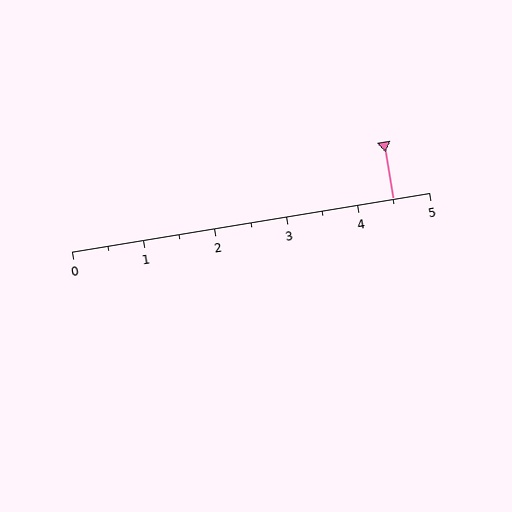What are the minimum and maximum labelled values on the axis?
The axis runs from 0 to 5.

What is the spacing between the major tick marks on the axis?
The major ticks are spaced 1 apart.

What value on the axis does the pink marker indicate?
The marker indicates approximately 4.5.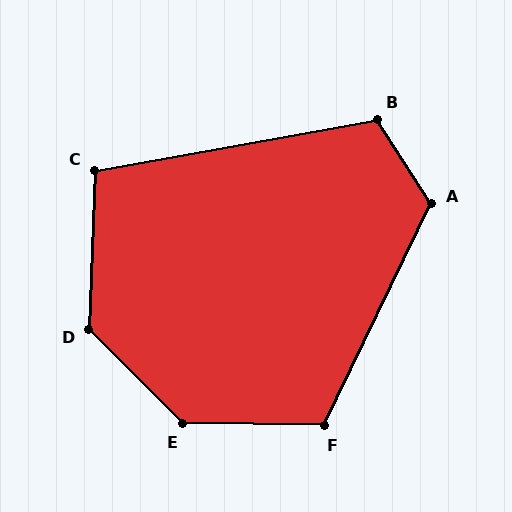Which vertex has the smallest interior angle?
C, at approximately 102 degrees.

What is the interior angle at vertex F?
Approximately 115 degrees (obtuse).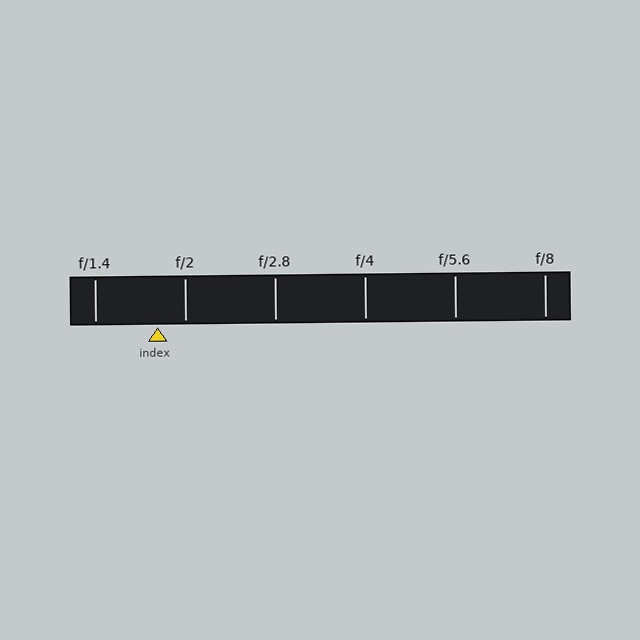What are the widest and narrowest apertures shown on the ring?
The widest aperture shown is f/1.4 and the narrowest is f/8.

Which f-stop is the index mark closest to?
The index mark is closest to f/2.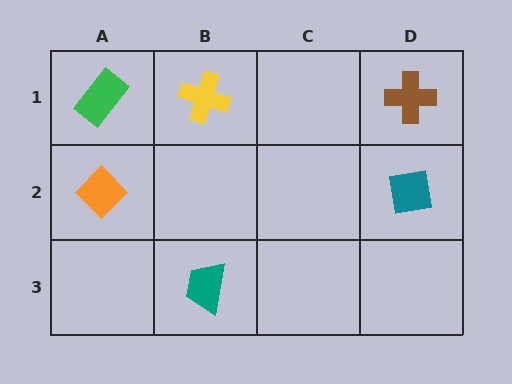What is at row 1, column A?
A green rectangle.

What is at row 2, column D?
A teal square.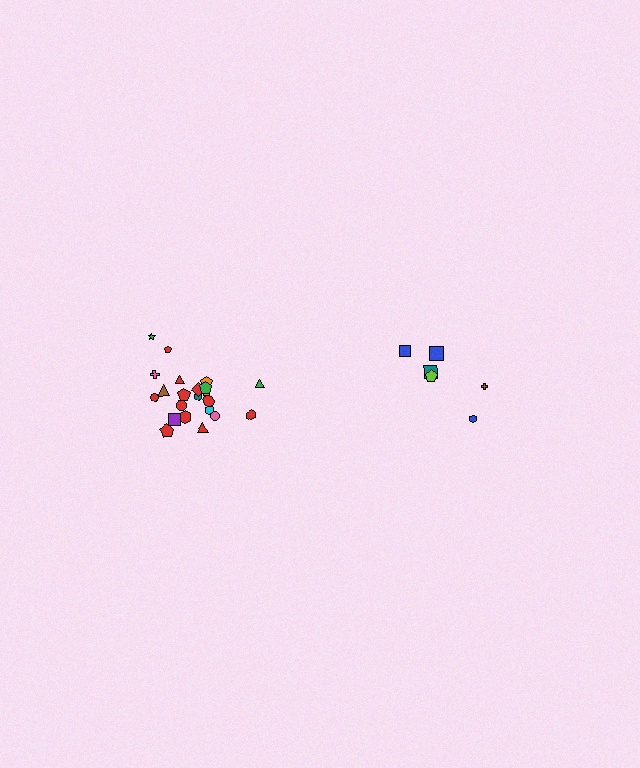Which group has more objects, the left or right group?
The left group.